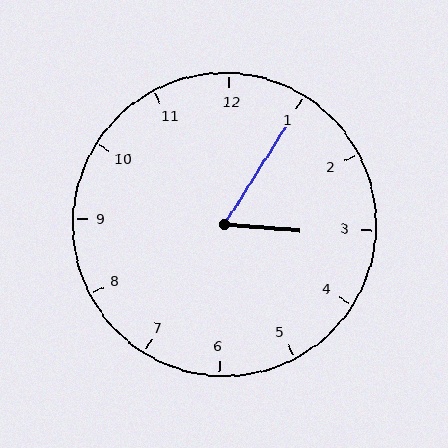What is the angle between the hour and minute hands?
Approximately 62 degrees.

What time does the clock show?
3:05.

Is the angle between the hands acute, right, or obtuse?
It is acute.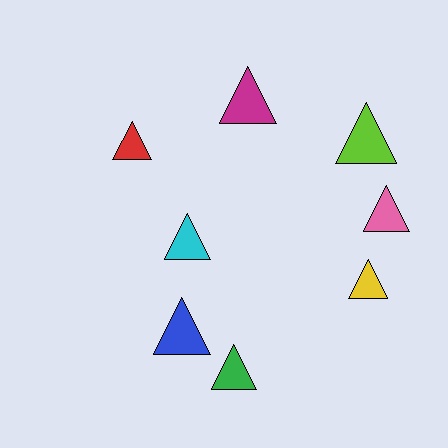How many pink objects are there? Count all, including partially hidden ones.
There is 1 pink object.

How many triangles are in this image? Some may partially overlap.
There are 8 triangles.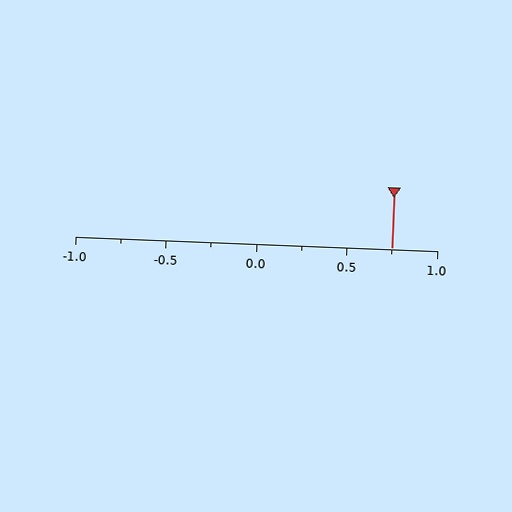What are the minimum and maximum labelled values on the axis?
The axis runs from -1.0 to 1.0.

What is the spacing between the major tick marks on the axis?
The major ticks are spaced 0.5 apart.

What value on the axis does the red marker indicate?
The marker indicates approximately 0.75.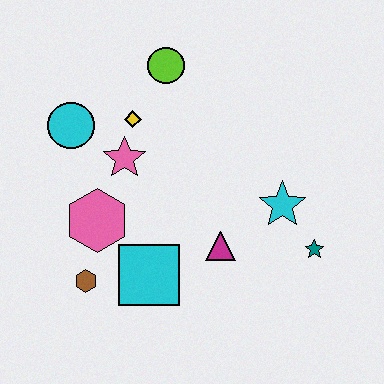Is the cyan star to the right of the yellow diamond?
Yes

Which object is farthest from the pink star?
The teal star is farthest from the pink star.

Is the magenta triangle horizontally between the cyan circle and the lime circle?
No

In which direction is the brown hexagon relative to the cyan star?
The brown hexagon is to the left of the cyan star.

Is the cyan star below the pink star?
Yes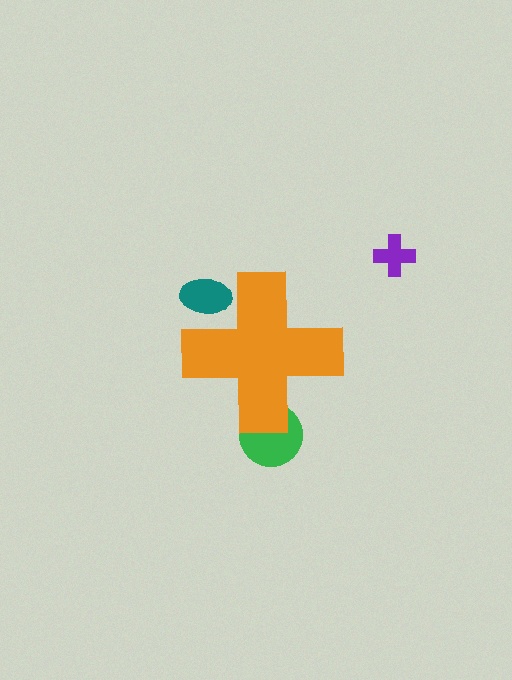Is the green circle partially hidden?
Yes, the green circle is partially hidden behind the orange cross.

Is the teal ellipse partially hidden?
Yes, the teal ellipse is partially hidden behind the orange cross.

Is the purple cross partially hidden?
No, the purple cross is fully visible.